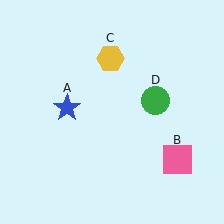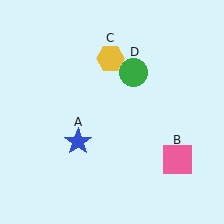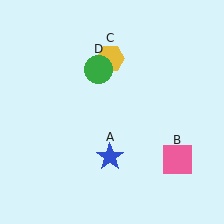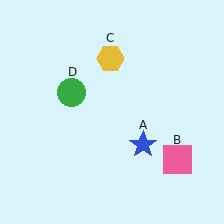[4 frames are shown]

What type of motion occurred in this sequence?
The blue star (object A), green circle (object D) rotated counterclockwise around the center of the scene.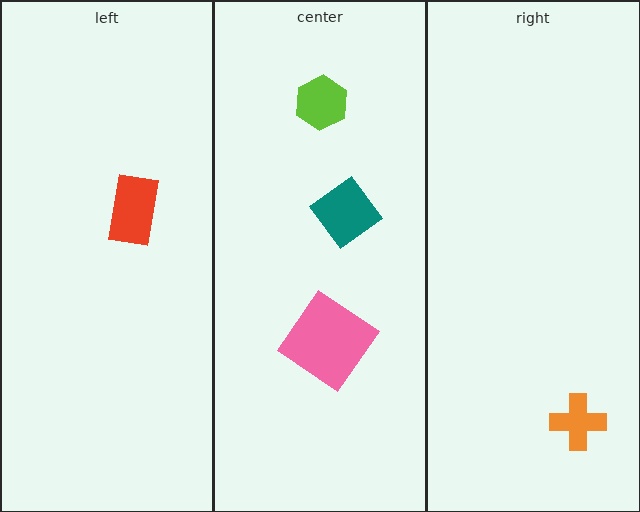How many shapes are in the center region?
3.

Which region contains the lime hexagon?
The center region.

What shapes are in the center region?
The pink diamond, the lime hexagon, the teal diamond.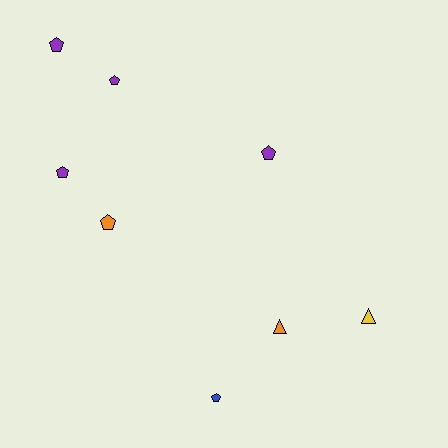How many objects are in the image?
There are 8 objects.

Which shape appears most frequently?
Pentagon, with 6 objects.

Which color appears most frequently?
Purple, with 4 objects.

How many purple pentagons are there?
There are 4 purple pentagons.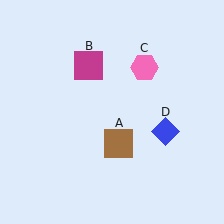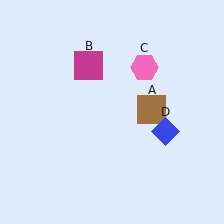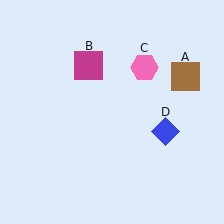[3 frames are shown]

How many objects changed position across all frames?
1 object changed position: brown square (object A).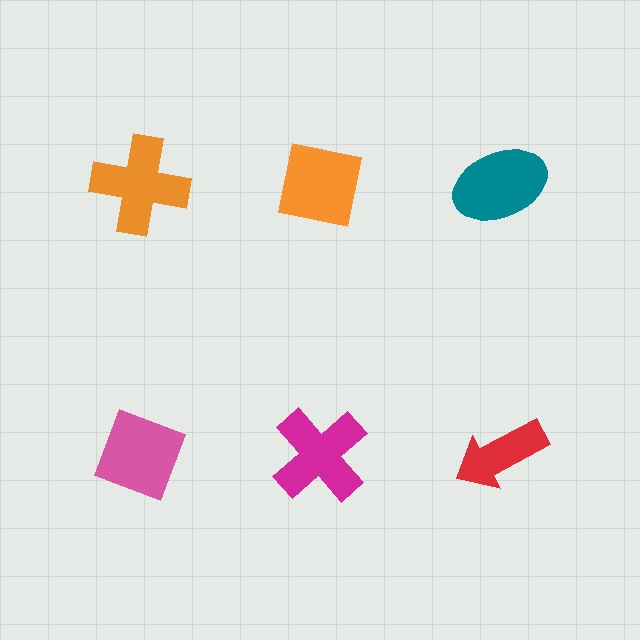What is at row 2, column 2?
A magenta cross.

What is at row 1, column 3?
A teal ellipse.